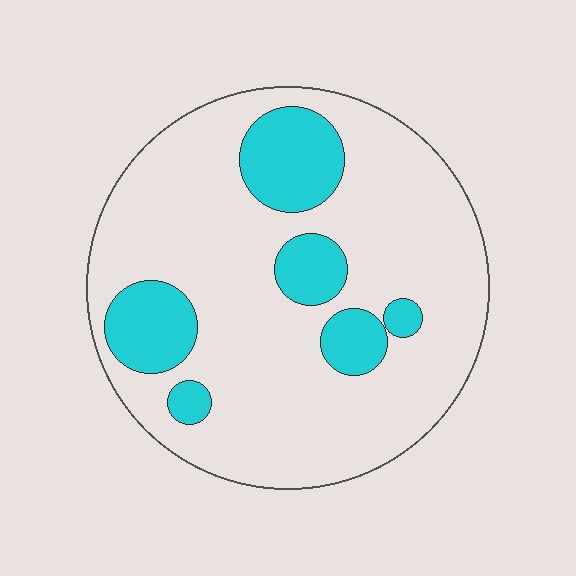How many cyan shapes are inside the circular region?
6.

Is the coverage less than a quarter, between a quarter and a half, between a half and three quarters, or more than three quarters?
Less than a quarter.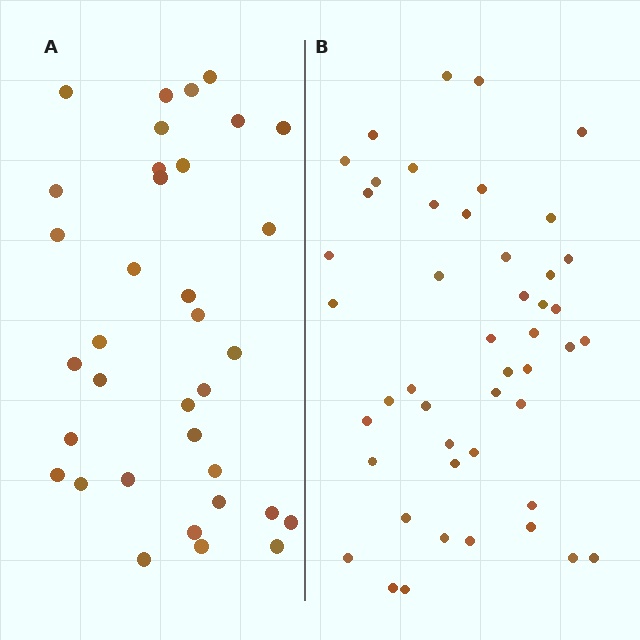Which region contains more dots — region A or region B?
Region B (the right region) has more dots.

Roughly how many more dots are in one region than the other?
Region B has roughly 12 or so more dots than region A.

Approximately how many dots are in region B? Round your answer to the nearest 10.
About 50 dots. (The exact count is 47, which rounds to 50.)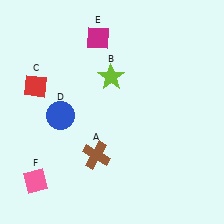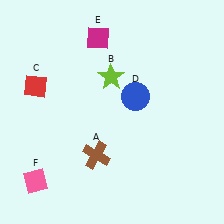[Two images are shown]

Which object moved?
The blue circle (D) moved right.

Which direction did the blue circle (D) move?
The blue circle (D) moved right.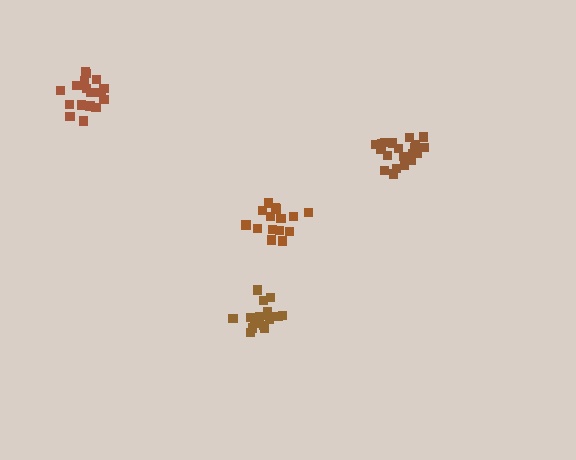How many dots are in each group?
Group 1: 20 dots, Group 2: 19 dots, Group 3: 17 dots, Group 4: 16 dots (72 total).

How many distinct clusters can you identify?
There are 4 distinct clusters.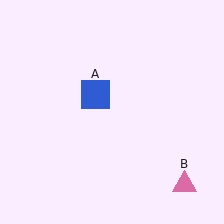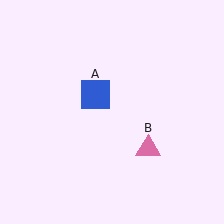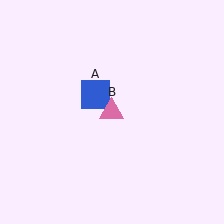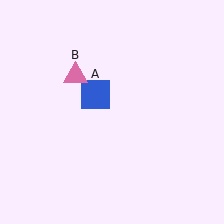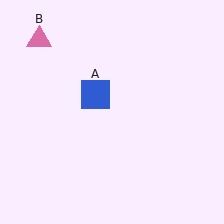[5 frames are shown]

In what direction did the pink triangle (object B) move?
The pink triangle (object B) moved up and to the left.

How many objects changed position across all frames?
1 object changed position: pink triangle (object B).